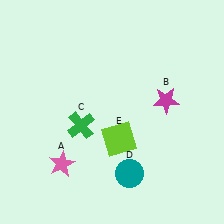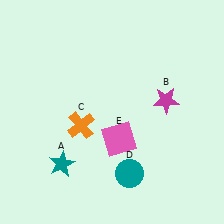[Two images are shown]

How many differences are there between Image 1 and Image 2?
There are 3 differences between the two images.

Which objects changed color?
A changed from pink to teal. C changed from green to orange. E changed from lime to pink.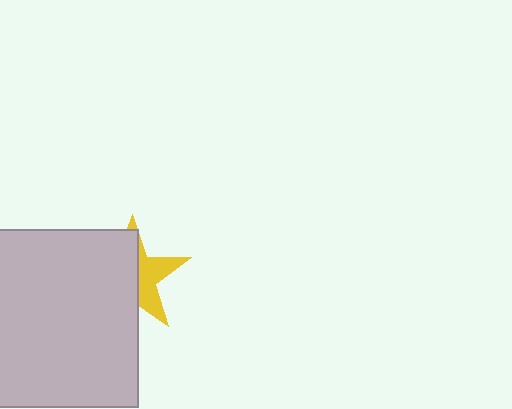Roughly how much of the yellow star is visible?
A small part of it is visible (roughly 39%).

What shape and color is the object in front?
The object in front is a light gray square.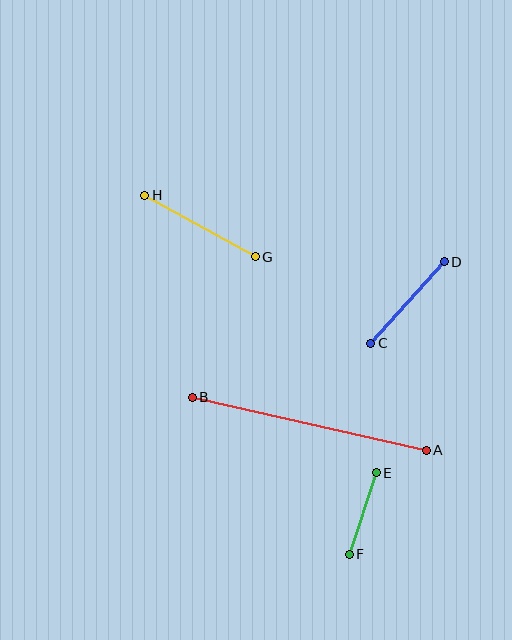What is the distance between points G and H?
The distance is approximately 127 pixels.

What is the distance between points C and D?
The distance is approximately 110 pixels.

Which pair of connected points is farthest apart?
Points A and B are farthest apart.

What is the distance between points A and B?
The distance is approximately 240 pixels.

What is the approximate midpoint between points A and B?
The midpoint is at approximately (309, 424) pixels.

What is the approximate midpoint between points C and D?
The midpoint is at approximately (408, 302) pixels.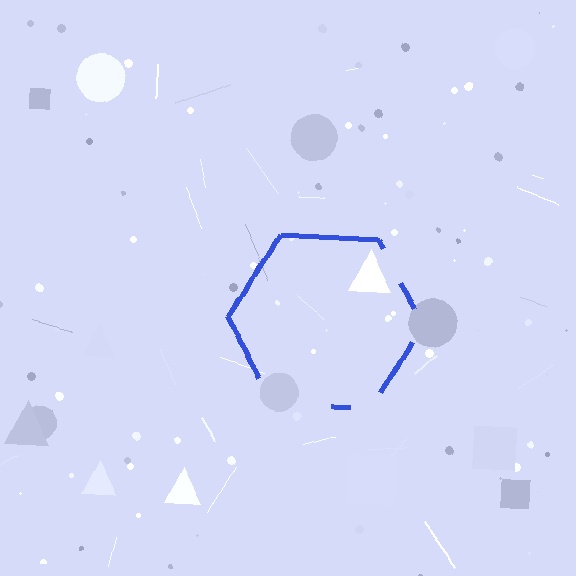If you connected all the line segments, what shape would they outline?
They would outline a hexagon.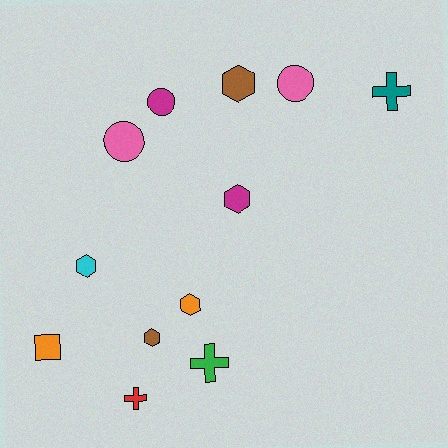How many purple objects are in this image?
There are no purple objects.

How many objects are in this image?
There are 12 objects.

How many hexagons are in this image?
There are 5 hexagons.